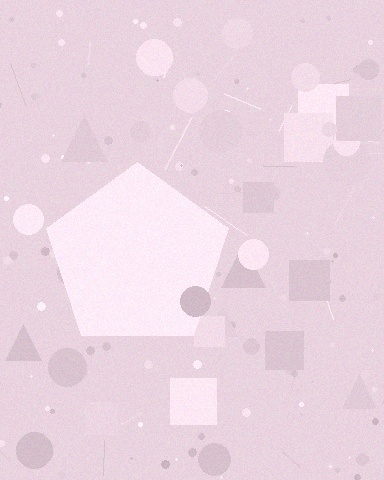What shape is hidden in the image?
A pentagon is hidden in the image.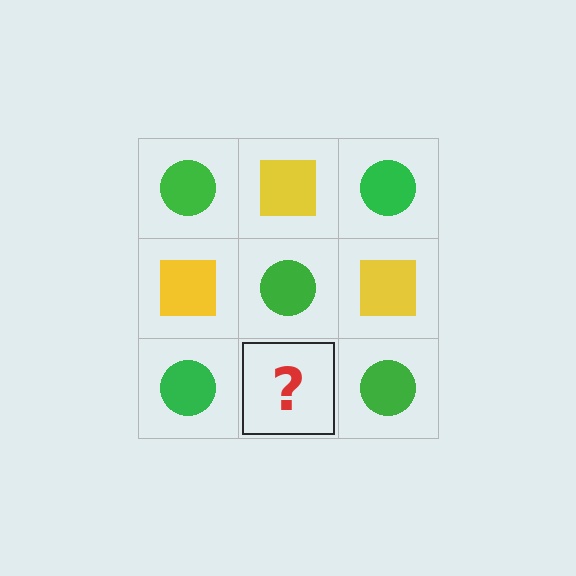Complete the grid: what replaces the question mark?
The question mark should be replaced with a yellow square.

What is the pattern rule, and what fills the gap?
The rule is that it alternates green circle and yellow square in a checkerboard pattern. The gap should be filled with a yellow square.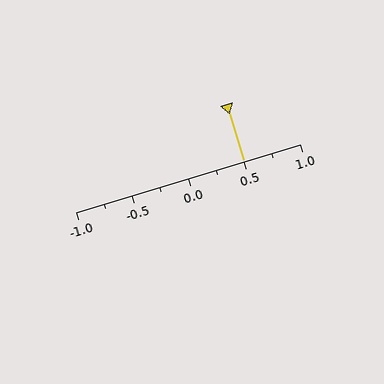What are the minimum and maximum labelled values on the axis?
The axis runs from -1.0 to 1.0.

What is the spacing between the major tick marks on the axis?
The major ticks are spaced 0.5 apart.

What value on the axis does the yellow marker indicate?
The marker indicates approximately 0.5.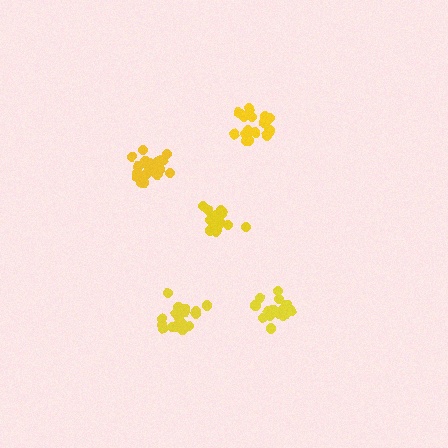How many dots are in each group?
Group 1: 20 dots, Group 2: 15 dots, Group 3: 19 dots, Group 4: 21 dots, Group 5: 21 dots (96 total).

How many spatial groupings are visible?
There are 5 spatial groupings.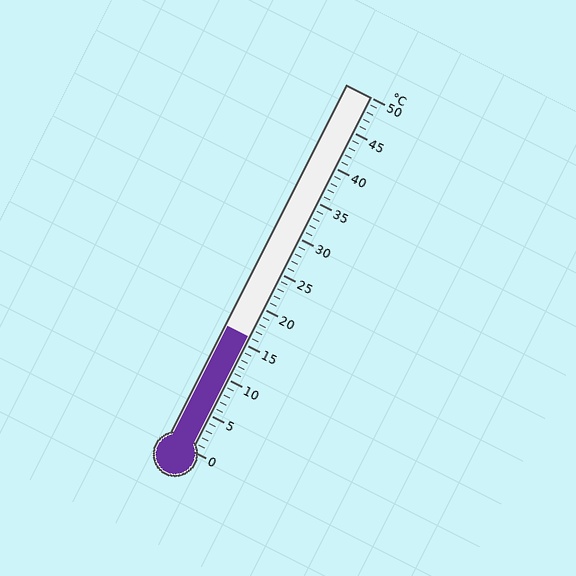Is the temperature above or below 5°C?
The temperature is above 5°C.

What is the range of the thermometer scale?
The thermometer scale ranges from 0°C to 50°C.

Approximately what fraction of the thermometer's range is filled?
The thermometer is filled to approximately 30% of its range.